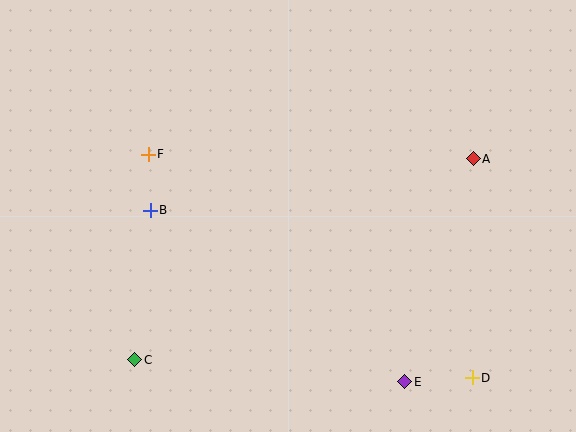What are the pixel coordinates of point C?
Point C is at (135, 360).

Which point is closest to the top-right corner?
Point A is closest to the top-right corner.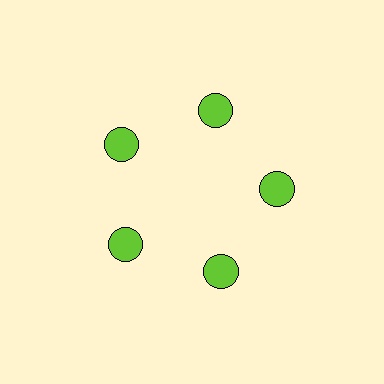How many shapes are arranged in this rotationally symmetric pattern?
There are 5 shapes, arranged in 5 groups of 1.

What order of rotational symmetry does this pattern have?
This pattern has 5-fold rotational symmetry.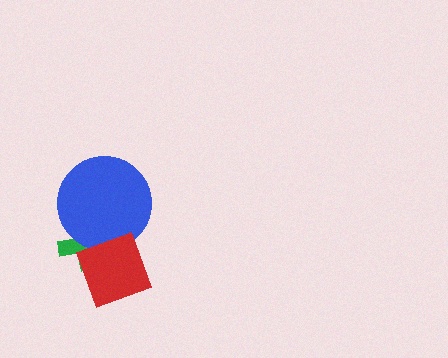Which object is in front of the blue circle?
The red diamond is in front of the blue circle.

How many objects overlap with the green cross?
2 objects overlap with the green cross.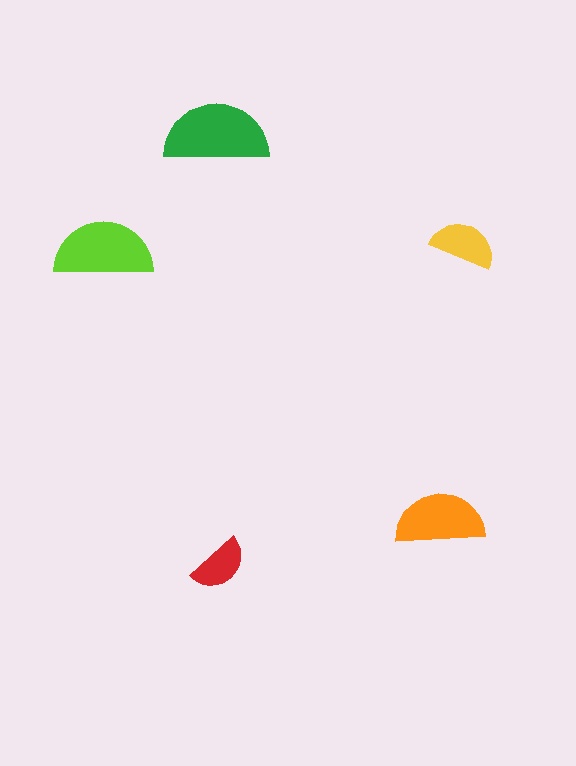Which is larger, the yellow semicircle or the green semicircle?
The green one.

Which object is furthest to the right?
The yellow semicircle is rightmost.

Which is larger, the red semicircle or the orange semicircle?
The orange one.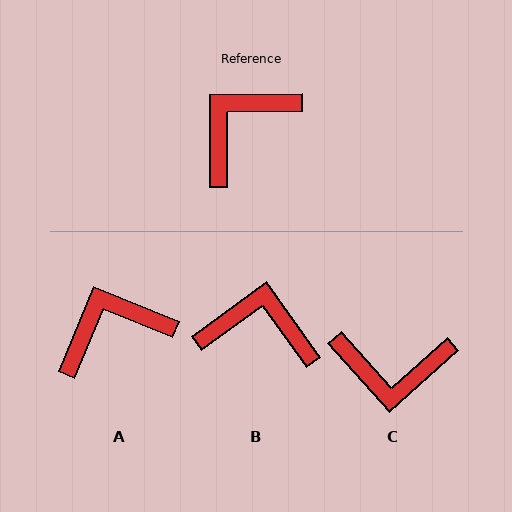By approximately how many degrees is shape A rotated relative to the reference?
Approximately 23 degrees clockwise.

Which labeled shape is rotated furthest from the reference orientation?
C, about 132 degrees away.